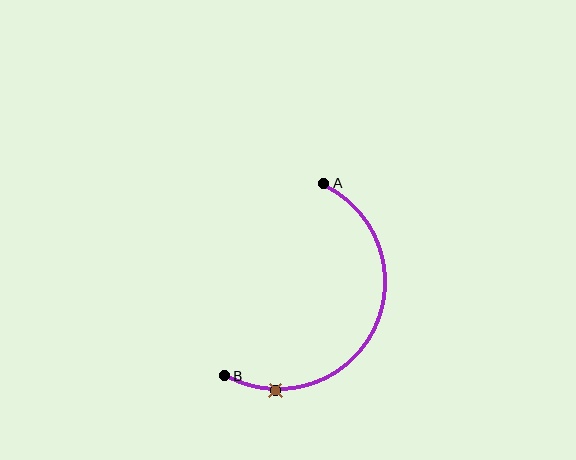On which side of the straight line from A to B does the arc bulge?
The arc bulges to the right of the straight line connecting A and B.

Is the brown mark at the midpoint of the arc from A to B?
No. The brown mark lies on the arc but is closer to endpoint B. The arc midpoint would be at the point on the curve equidistant along the arc from both A and B.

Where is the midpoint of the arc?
The arc midpoint is the point on the curve farthest from the straight line joining A and B. It sits to the right of that line.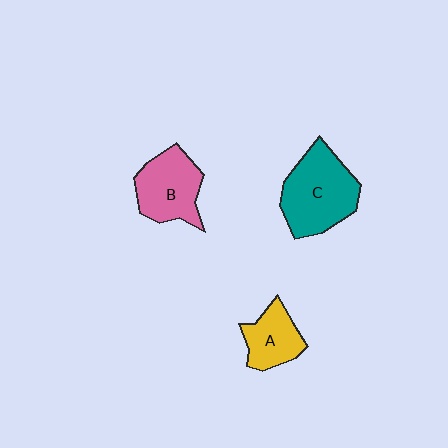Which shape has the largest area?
Shape C (teal).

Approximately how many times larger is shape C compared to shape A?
Approximately 1.8 times.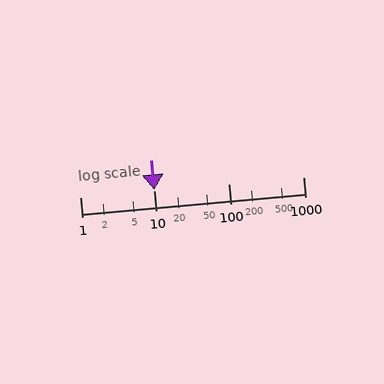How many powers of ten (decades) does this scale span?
The scale spans 3 decades, from 1 to 1000.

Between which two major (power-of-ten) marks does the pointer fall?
The pointer is between 10 and 100.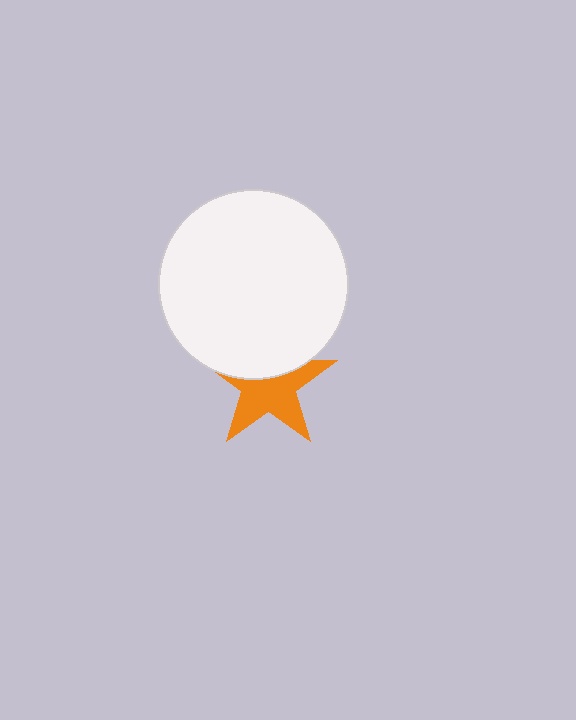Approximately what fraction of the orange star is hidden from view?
Roughly 40% of the orange star is hidden behind the white circle.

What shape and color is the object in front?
The object in front is a white circle.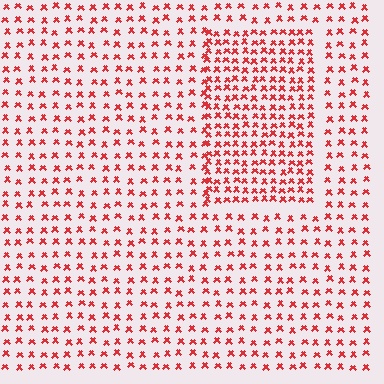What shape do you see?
I see a rectangle.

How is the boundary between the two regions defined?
The boundary is defined by a change in element density (approximately 1.8x ratio). All elements are the same color, size, and shape.